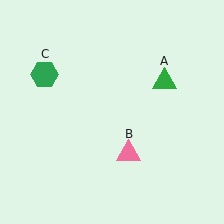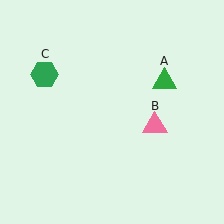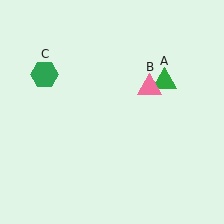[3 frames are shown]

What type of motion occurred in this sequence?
The pink triangle (object B) rotated counterclockwise around the center of the scene.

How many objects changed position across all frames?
1 object changed position: pink triangle (object B).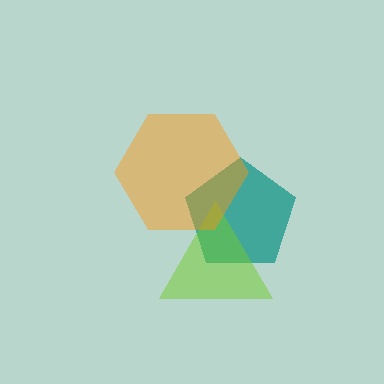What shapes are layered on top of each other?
The layered shapes are: a teal pentagon, a lime triangle, an orange hexagon.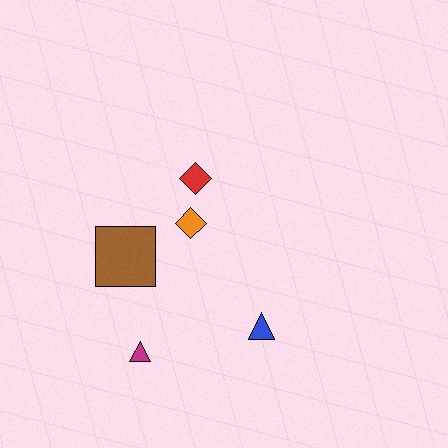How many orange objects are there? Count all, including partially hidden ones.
There is 1 orange object.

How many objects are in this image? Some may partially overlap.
There are 5 objects.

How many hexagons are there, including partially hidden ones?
There are no hexagons.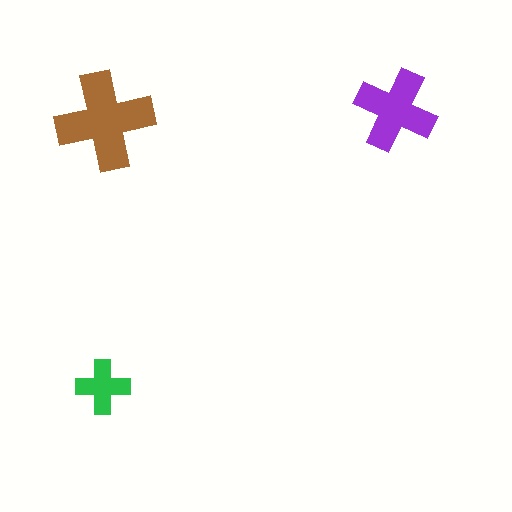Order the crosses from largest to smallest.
the brown one, the purple one, the green one.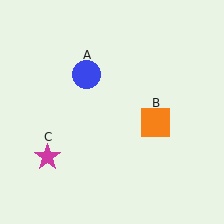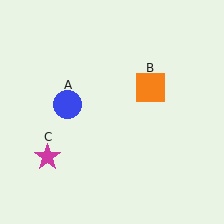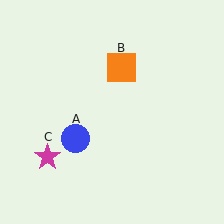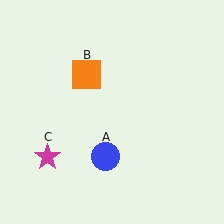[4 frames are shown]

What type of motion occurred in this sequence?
The blue circle (object A), orange square (object B) rotated counterclockwise around the center of the scene.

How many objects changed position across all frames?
2 objects changed position: blue circle (object A), orange square (object B).